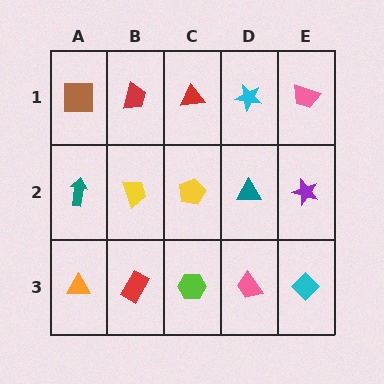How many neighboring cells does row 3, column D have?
3.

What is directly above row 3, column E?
A purple star.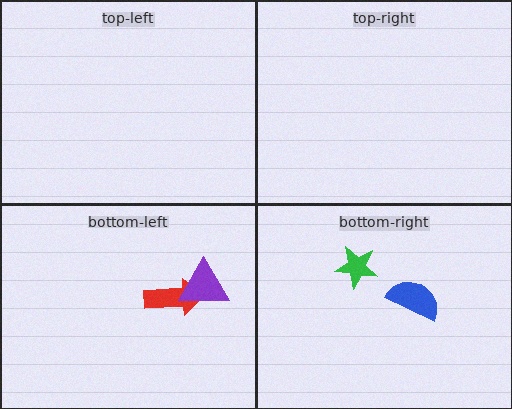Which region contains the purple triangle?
The bottom-left region.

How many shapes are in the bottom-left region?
2.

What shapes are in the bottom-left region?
The red arrow, the purple triangle.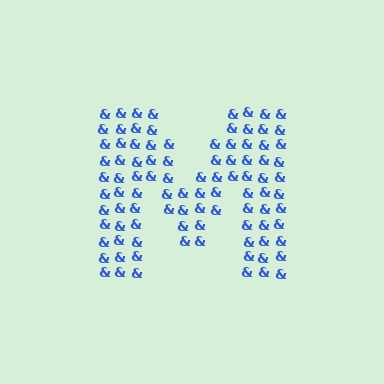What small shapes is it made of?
It is made of small ampersands.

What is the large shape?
The large shape is the letter M.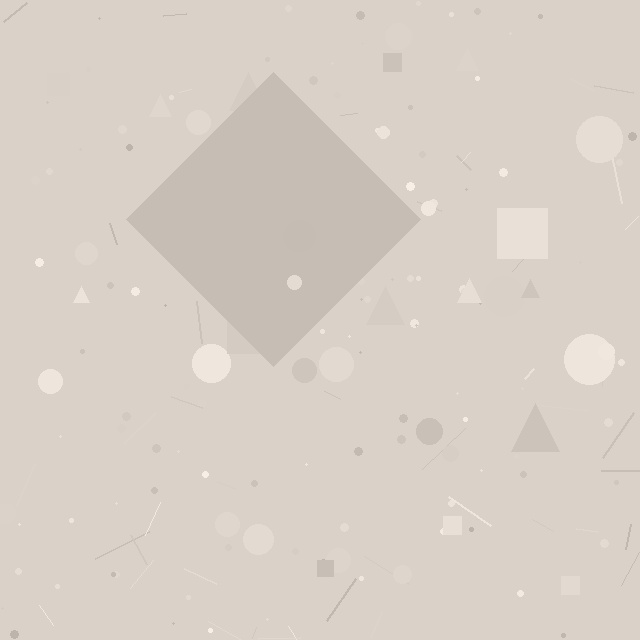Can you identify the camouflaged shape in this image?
The camouflaged shape is a diamond.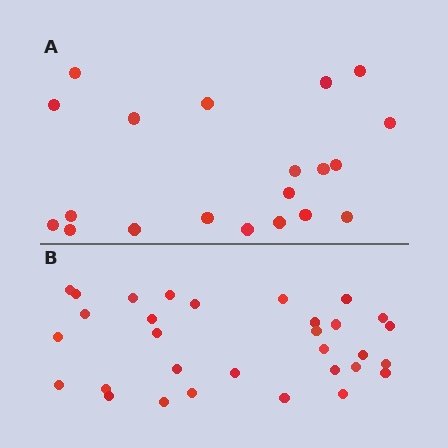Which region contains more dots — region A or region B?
Region B (the bottom region) has more dots.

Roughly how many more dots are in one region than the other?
Region B has roughly 12 or so more dots than region A.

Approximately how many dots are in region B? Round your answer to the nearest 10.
About 30 dots. (The exact count is 31, which rounds to 30.)